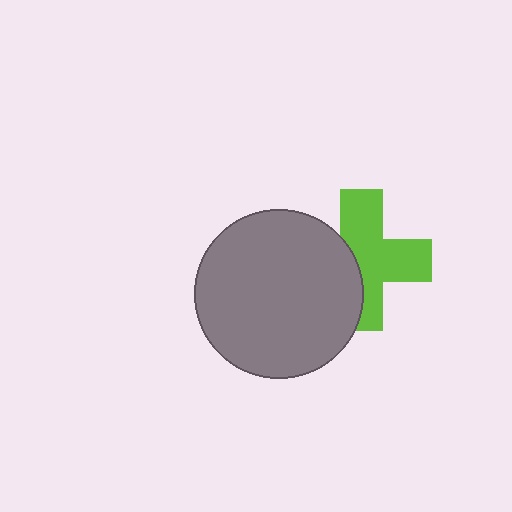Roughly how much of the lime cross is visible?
About half of it is visible (roughly 62%).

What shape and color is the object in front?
The object in front is a gray circle.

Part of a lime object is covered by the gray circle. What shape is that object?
It is a cross.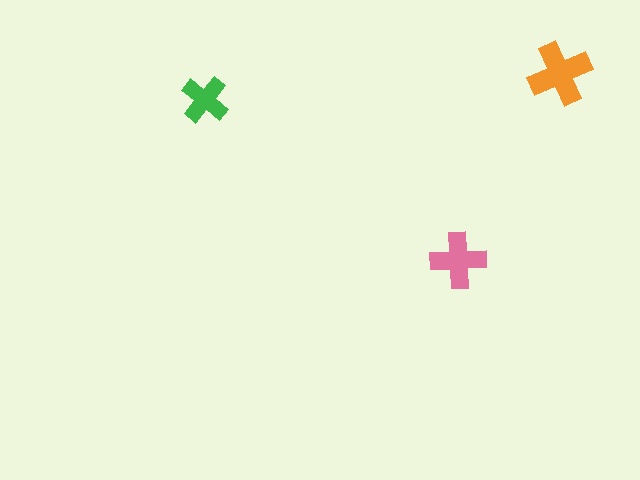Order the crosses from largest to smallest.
the orange one, the pink one, the green one.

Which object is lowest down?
The pink cross is bottommost.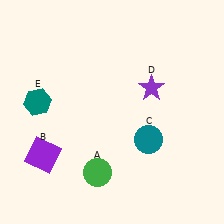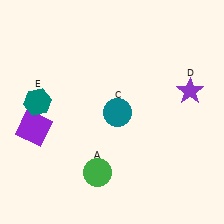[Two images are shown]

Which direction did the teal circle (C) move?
The teal circle (C) moved left.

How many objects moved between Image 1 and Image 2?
3 objects moved between the two images.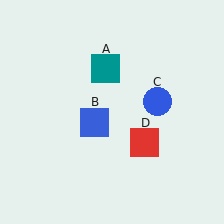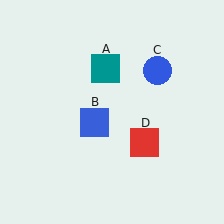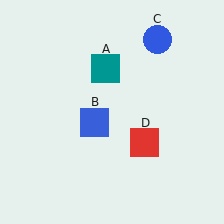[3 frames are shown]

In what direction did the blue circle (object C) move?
The blue circle (object C) moved up.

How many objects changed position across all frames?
1 object changed position: blue circle (object C).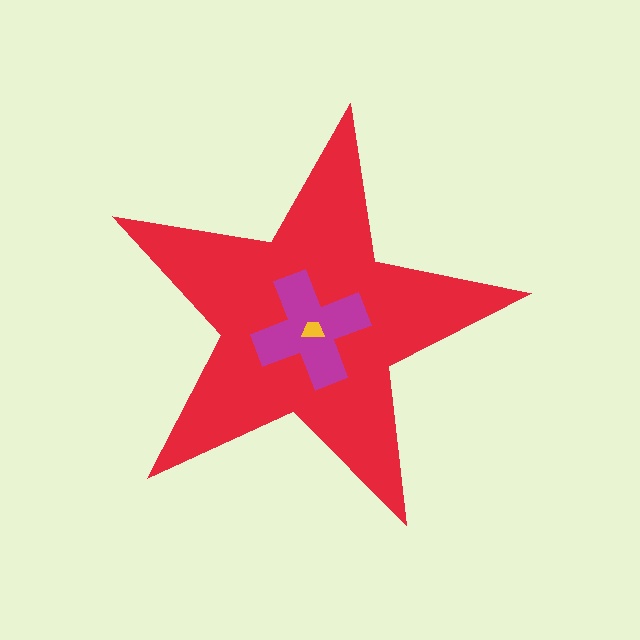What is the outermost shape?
The red star.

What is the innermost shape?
The yellow trapezoid.